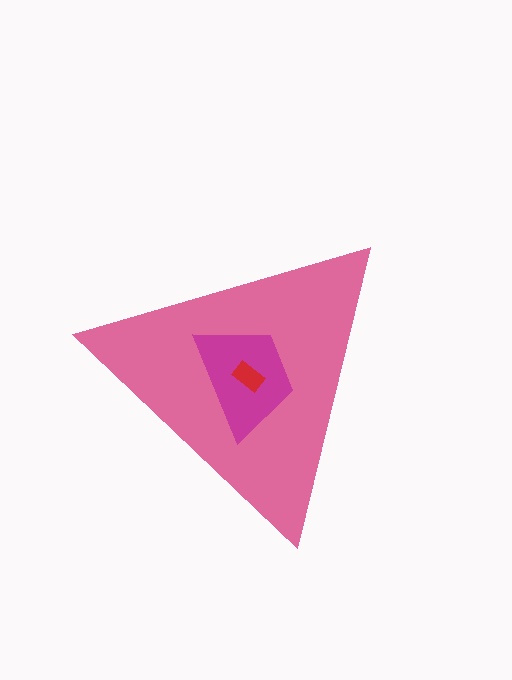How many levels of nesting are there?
3.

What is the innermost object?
The red rectangle.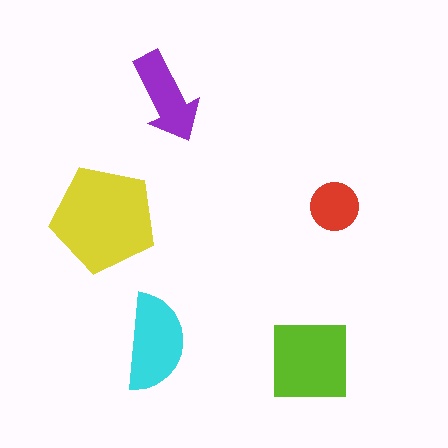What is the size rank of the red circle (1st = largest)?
5th.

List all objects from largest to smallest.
The yellow pentagon, the lime square, the cyan semicircle, the purple arrow, the red circle.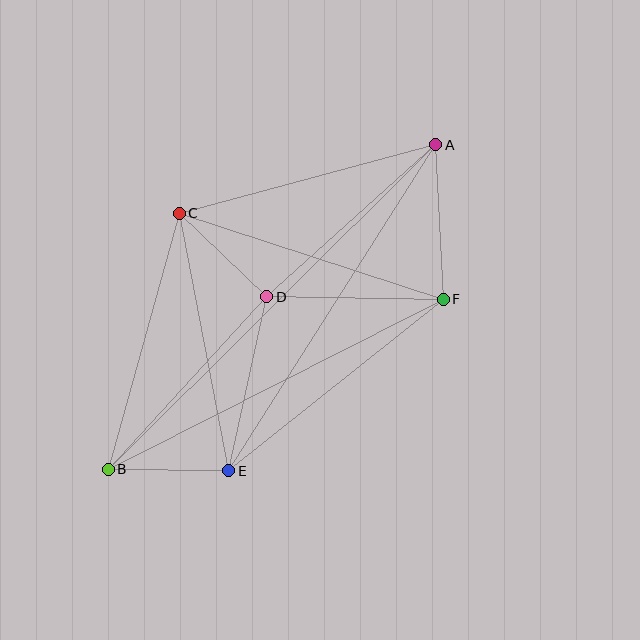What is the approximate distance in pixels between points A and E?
The distance between A and E is approximately 386 pixels.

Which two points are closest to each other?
Points B and E are closest to each other.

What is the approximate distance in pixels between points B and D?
The distance between B and D is approximately 234 pixels.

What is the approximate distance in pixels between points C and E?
The distance between C and E is approximately 262 pixels.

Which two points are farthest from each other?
Points A and B are farthest from each other.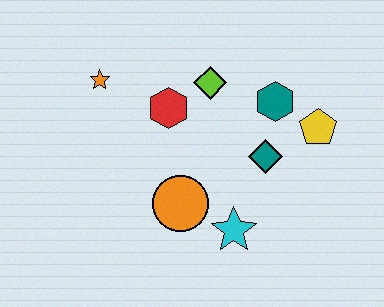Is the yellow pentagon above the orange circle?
Yes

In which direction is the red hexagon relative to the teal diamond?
The red hexagon is to the left of the teal diamond.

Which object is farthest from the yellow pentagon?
The orange star is farthest from the yellow pentagon.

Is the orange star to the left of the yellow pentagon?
Yes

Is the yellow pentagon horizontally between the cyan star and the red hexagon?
No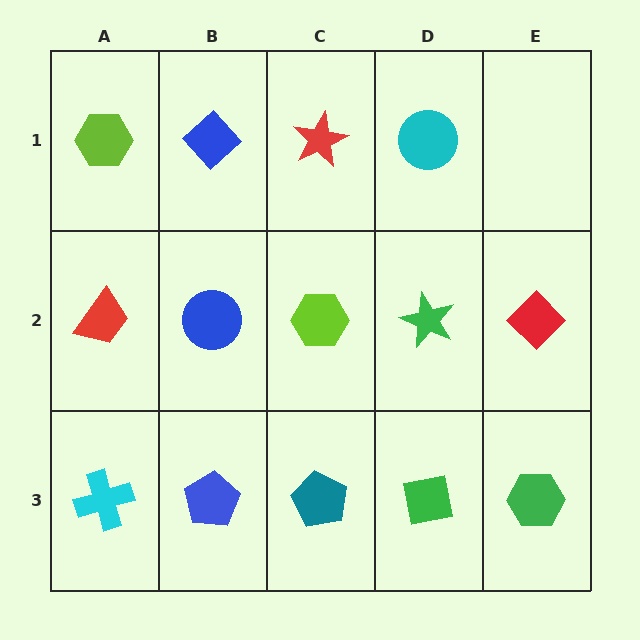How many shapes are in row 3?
5 shapes.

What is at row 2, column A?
A red trapezoid.